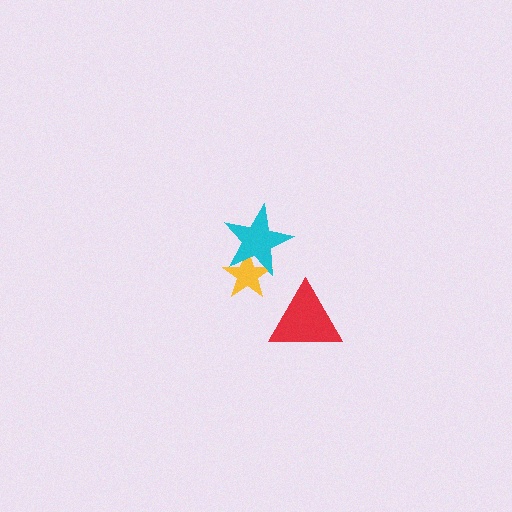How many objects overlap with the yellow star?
1 object overlaps with the yellow star.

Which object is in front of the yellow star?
The cyan star is in front of the yellow star.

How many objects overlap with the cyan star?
1 object overlaps with the cyan star.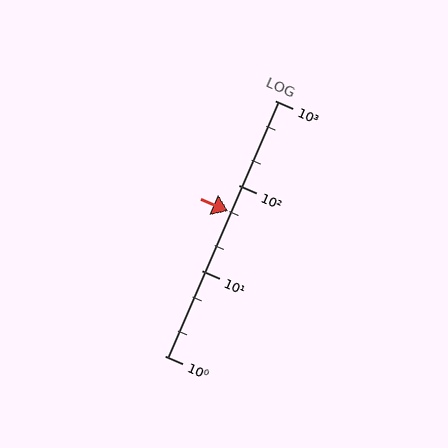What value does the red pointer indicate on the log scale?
The pointer indicates approximately 50.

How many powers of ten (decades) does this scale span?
The scale spans 3 decades, from 1 to 1000.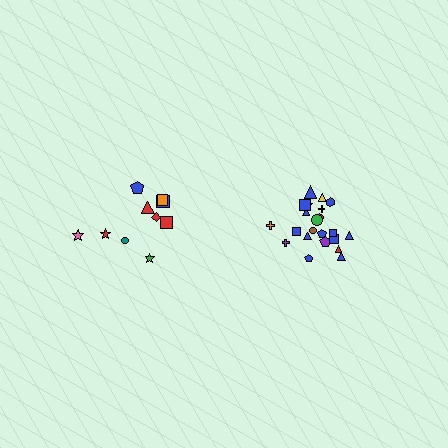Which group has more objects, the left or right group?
The right group.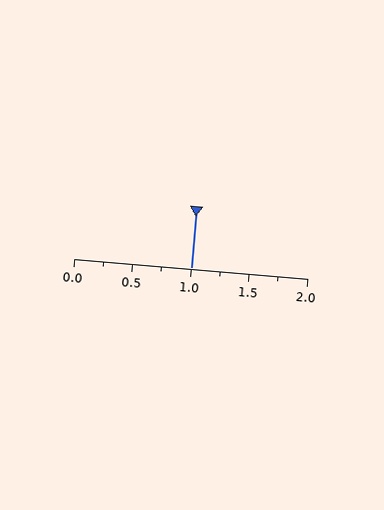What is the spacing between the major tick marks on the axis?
The major ticks are spaced 0.5 apart.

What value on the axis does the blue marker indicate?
The marker indicates approximately 1.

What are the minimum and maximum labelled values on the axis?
The axis runs from 0.0 to 2.0.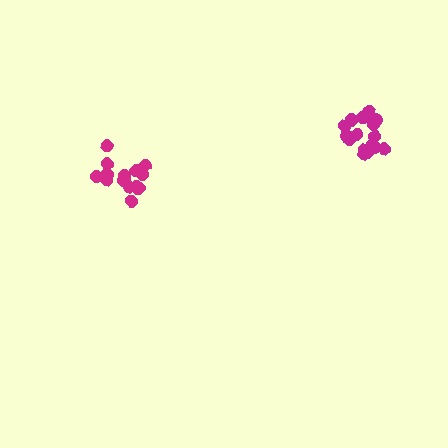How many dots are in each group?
Group 1: 16 dots, Group 2: 14 dots (30 total).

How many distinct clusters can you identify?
There are 2 distinct clusters.